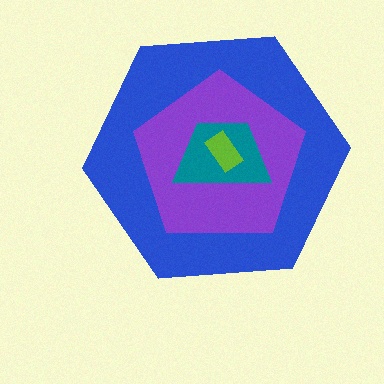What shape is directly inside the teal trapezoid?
The lime rectangle.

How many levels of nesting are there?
4.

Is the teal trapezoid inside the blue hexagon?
Yes.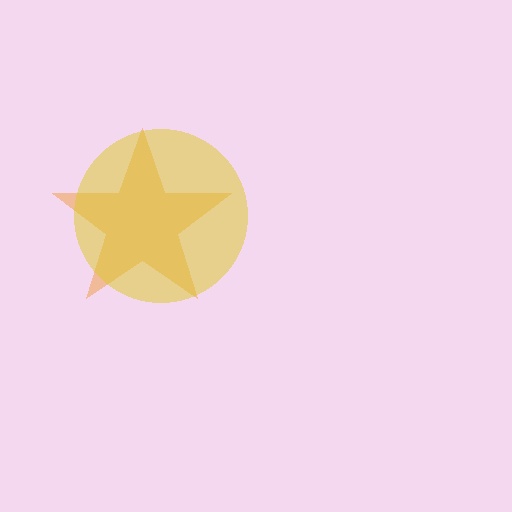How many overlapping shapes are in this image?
There are 2 overlapping shapes in the image.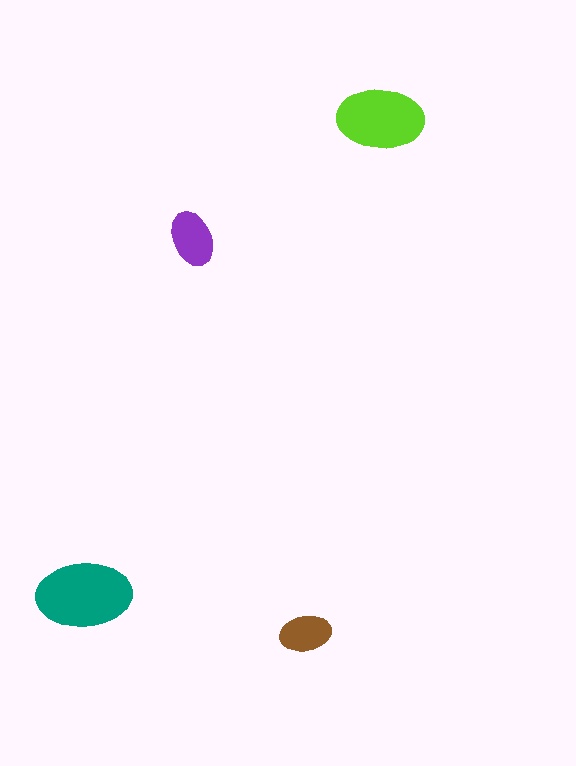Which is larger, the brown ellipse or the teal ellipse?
The teal one.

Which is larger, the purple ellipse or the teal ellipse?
The teal one.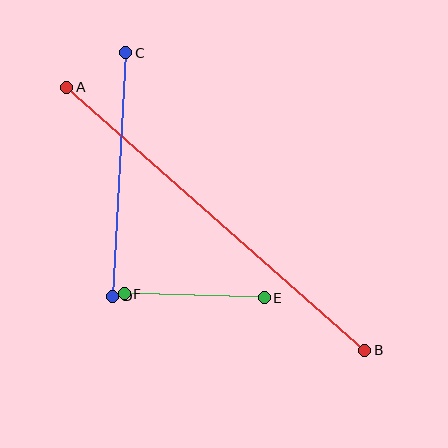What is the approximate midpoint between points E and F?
The midpoint is at approximately (194, 296) pixels.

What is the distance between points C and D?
The distance is approximately 244 pixels.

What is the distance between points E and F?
The distance is approximately 140 pixels.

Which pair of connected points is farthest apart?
Points A and B are farthest apart.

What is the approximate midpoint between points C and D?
The midpoint is at approximately (119, 175) pixels.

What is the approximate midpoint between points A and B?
The midpoint is at approximately (216, 219) pixels.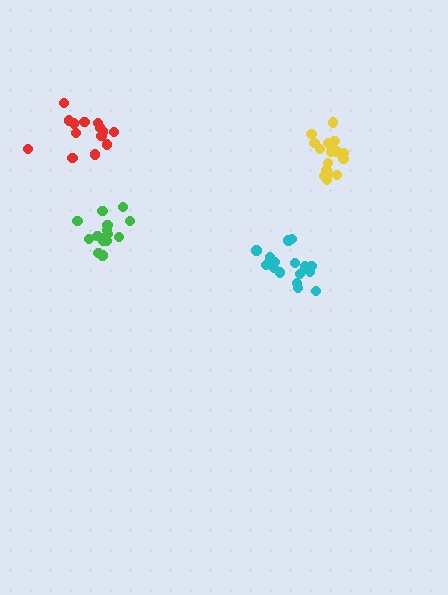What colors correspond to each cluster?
The clusters are colored: red, cyan, green, yellow.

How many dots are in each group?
Group 1: 15 dots, Group 2: 16 dots, Group 3: 15 dots, Group 4: 19 dots (65 total).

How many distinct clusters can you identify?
There are 4 distinct clusters.